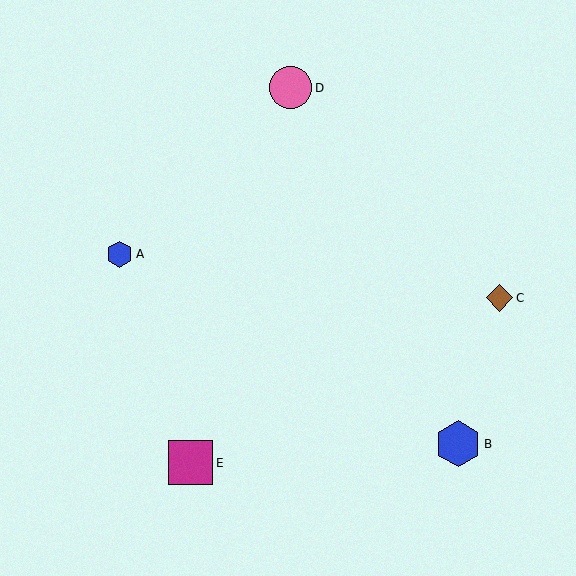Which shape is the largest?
The blue hexagon (labeled B) is the largest.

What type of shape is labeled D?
Shape D is a pink circle.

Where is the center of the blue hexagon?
The center of the blue hexagon is at (458, 444).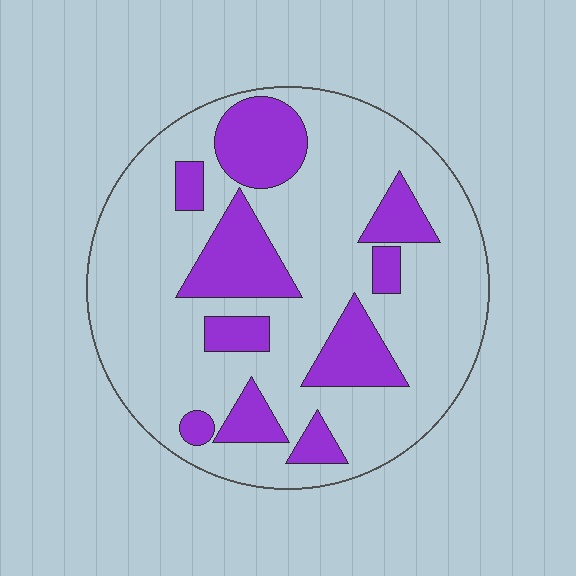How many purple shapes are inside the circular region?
10.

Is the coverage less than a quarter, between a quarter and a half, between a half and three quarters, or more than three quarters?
Between a quarter and a half.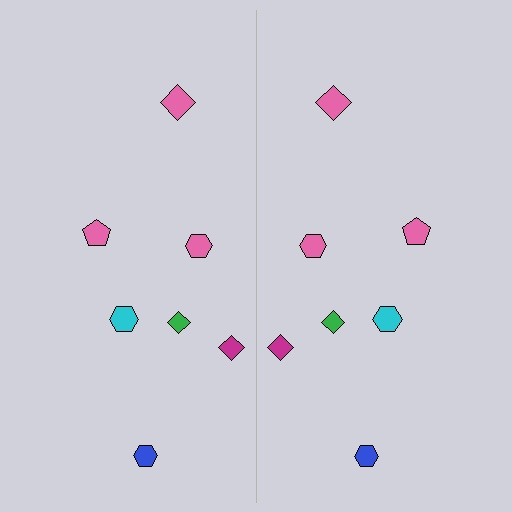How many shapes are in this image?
There are 14 shapes in this image.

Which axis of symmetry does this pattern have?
The pattern has a vertical axis of symmetry running through the center of the image.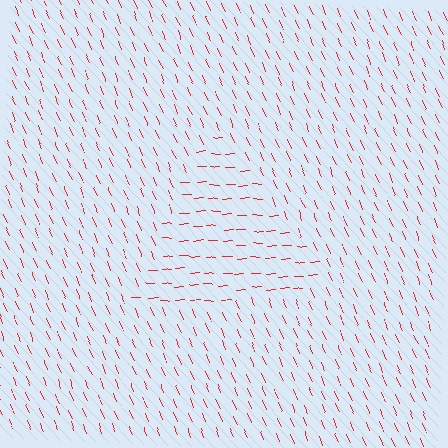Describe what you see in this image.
The image is filled with small red line segments. A triangle region in the image has lines oriented differently from the surrounding lines, creating a visible texture boundary.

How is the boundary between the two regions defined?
The boundary is defined purely by a change in line orientation (approximately 70 degrees difference). All lines are the same color and thickness.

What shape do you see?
I see a triangle.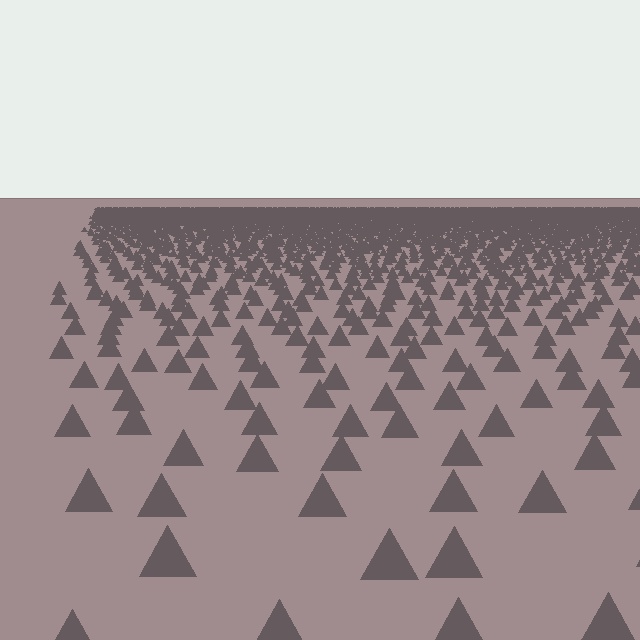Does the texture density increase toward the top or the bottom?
Density increases toward the top.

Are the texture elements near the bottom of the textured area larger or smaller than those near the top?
Larger. Near the bottom, elements are closer to the viewer and appear at a bigger on-screen size.